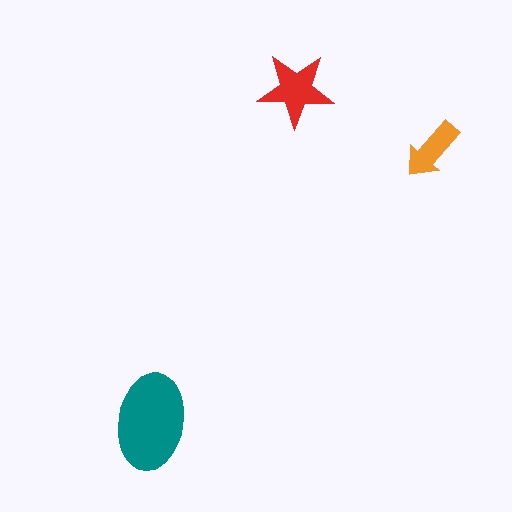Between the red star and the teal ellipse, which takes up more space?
The teal ellipse.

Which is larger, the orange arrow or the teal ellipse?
The teal ellipse.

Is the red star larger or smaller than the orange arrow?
Larger.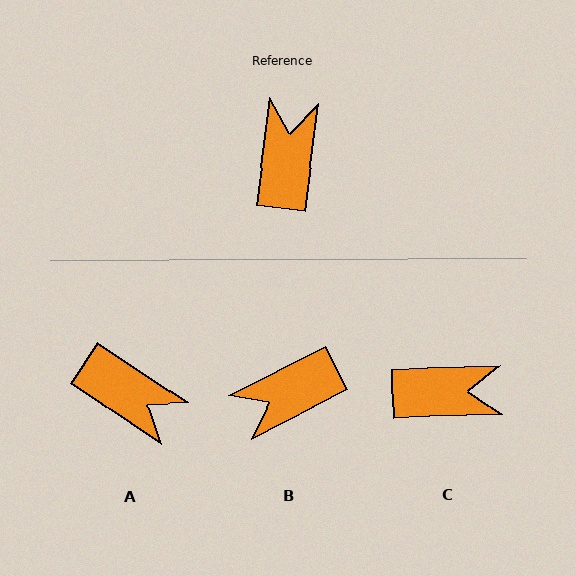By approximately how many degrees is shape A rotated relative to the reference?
Approximately 117 degrees clockwise.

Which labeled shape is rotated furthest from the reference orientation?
B, about 124 degrees away.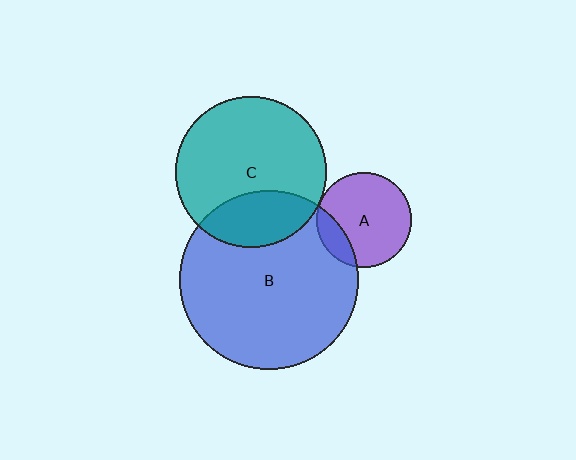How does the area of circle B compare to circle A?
Approximately 3.6 times.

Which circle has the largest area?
Circle B (blue).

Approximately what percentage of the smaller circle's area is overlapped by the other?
Approximately 5%.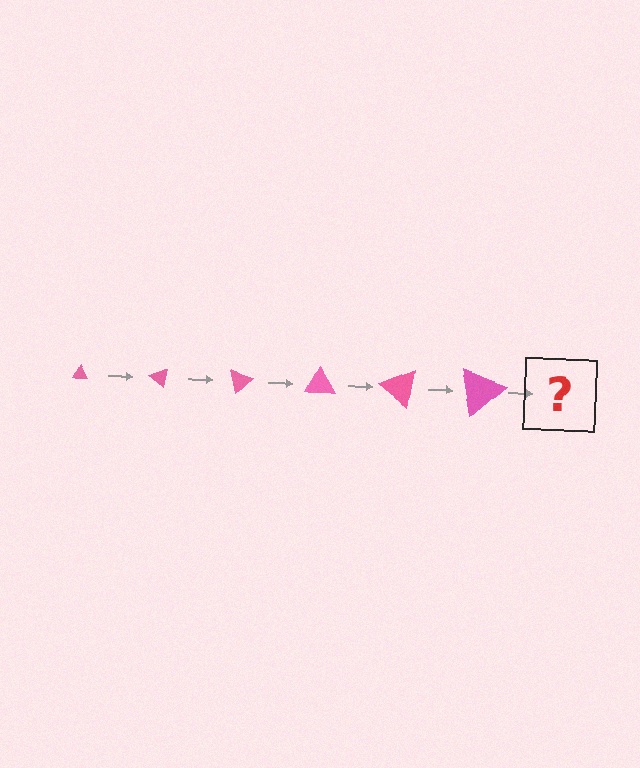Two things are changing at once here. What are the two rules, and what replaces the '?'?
The two rules are that the triangle grows larger each step and it rotates 40 degrees each step. The '?' should be a triangle, larger than the previous one and rotated 240 degrees from the start.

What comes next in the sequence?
The next element should be a triangle, larger than the previous one and rotated 240 degrees from the start.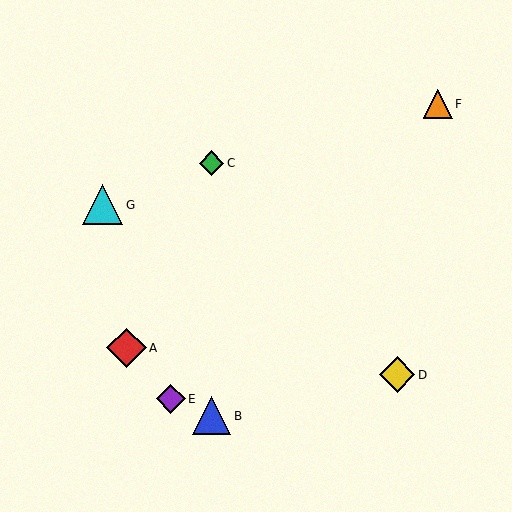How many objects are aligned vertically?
2 objects (B, C) are aligned vertically.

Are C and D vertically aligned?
No, C is at x≈211 and D is at x≈397.